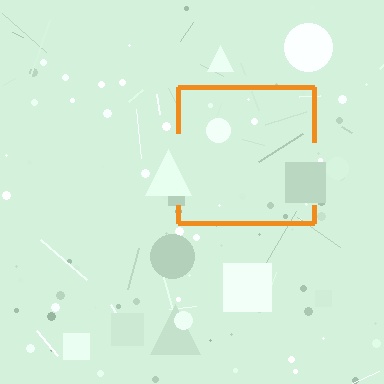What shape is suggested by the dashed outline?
The dashed outline suggests a square.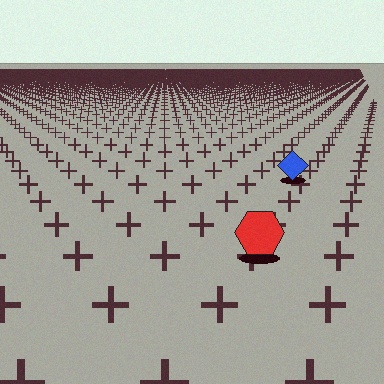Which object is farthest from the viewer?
The blue diamond is farthest from the viewer. It appears smaller and the ground texture around it is denser.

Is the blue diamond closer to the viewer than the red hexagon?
No. The red hexagon is closer — you can tell from the texture gradient: the ground texture is coarser near it.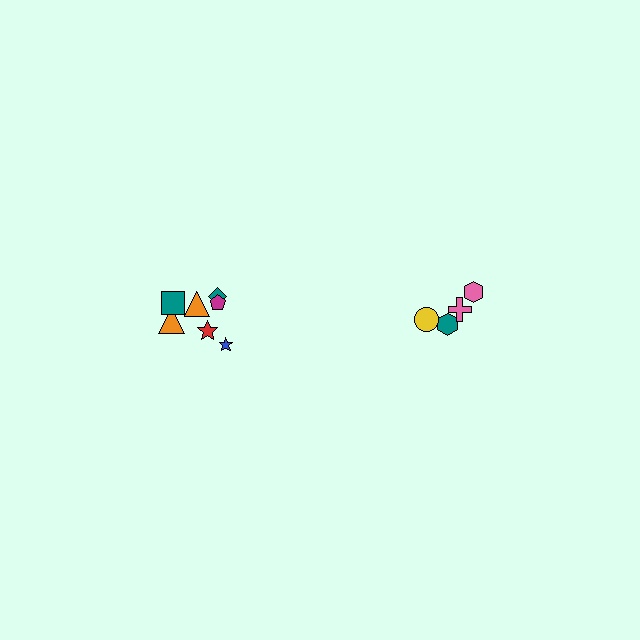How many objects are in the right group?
There are 4 objects.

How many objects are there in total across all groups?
There are 11 objects.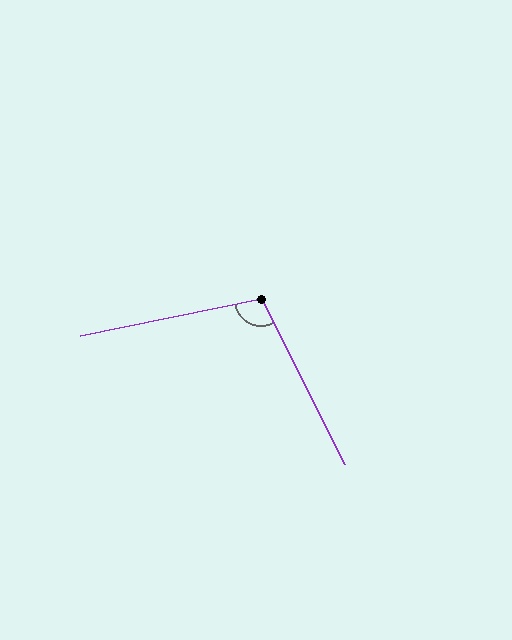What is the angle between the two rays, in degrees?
Approximately 105 degrees.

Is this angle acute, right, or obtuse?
It is obtuse.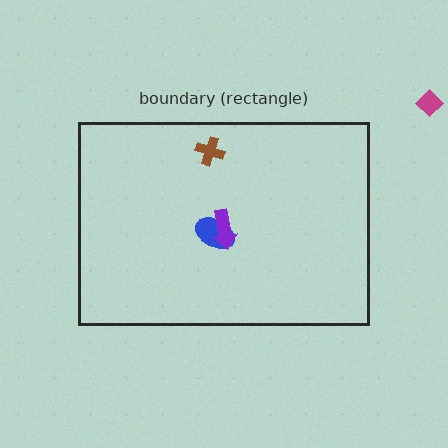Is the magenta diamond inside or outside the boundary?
Outside.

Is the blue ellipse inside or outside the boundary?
Inside.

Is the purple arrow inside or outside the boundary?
Inside.